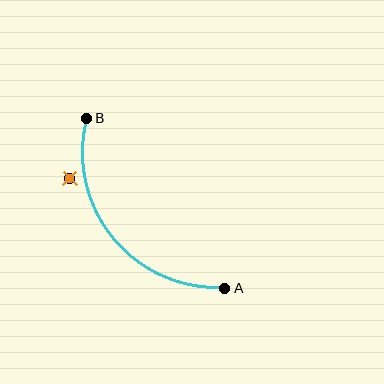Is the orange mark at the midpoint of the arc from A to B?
No — the orange mark does not lie on the arc at all. It sits slightly outside the curve.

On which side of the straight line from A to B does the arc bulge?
The arc bulges below and to the left of the straight line connecting A and B.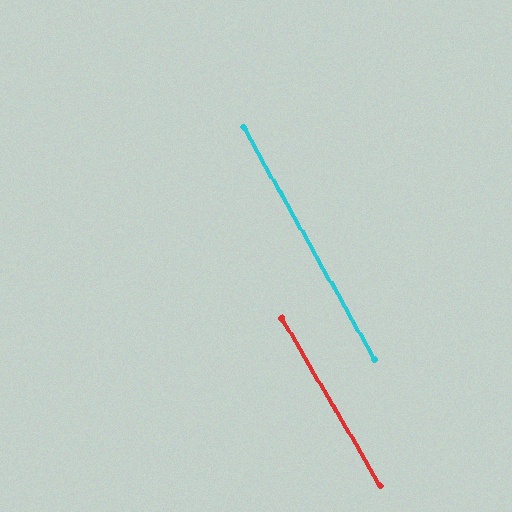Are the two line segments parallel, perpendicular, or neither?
Parallel — their directions differ by only 1.3°.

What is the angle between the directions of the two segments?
Approximately 1 degree.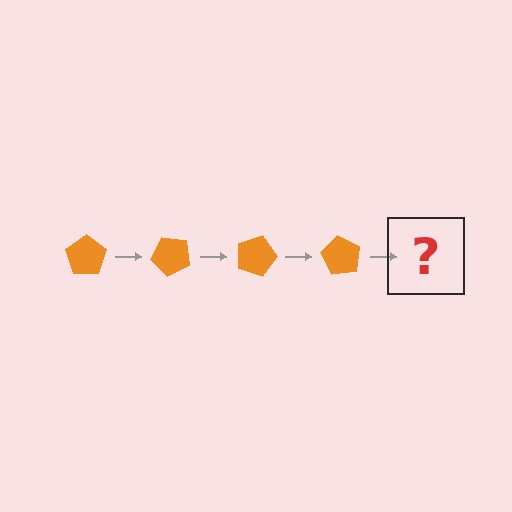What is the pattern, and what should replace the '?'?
The pattern is that the pentagon rotates 45 degrees each step. The '?' should be an orange pentagon rotated 180 degrees.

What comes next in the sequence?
The next element should be an orange pentagon rotated 180 degrees.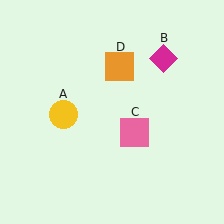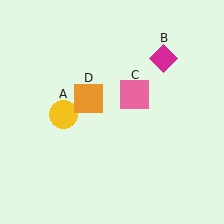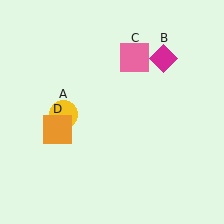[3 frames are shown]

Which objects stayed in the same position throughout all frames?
Yellow circle (object A) and magenta diamond (object B) remained stationary.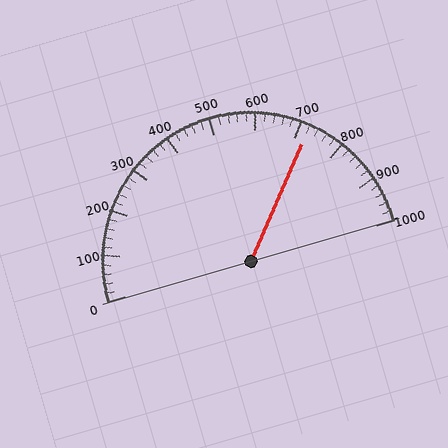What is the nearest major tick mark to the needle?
The nearest major tick mark is 700.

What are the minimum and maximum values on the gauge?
The gauge ranges from 0 to 1000.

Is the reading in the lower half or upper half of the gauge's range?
The reading is in the upper half of the range (0 to 1000).